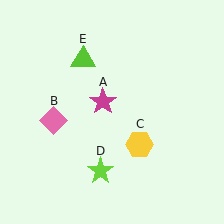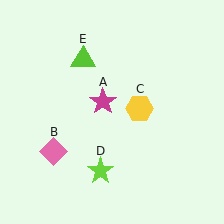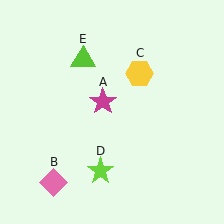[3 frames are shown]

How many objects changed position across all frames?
2 objects changed position: pink diamond (object B), yellow hexagon (object C).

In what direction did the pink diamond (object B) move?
The pink diamond (object B) moved down.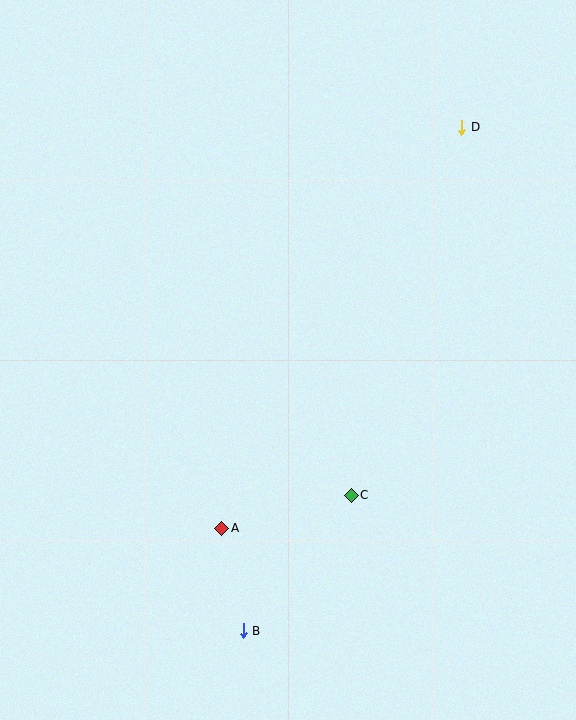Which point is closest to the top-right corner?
Point D is closest to the top-right corner.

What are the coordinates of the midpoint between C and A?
The midpoint between C and A is at (286, 512).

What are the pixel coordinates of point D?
Point D is at (462, 127).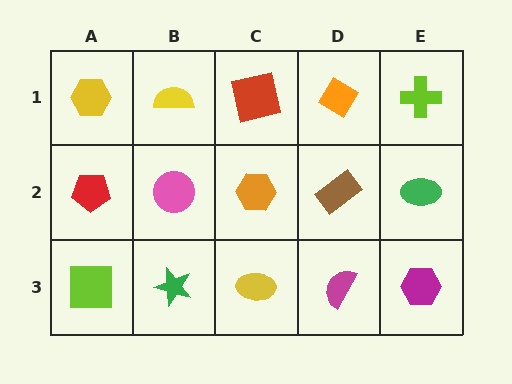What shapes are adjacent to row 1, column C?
An orange hexagon (row 2, column C), a yellow semicircle (row 1, column B), an orange diamond (row 1, column D).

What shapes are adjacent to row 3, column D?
A brown rectangle (row 2, column D), a yellow ellipse (row 3, column C), a magenta hexagon (row 3, column E).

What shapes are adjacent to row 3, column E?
A green ellipse (row 2, column E), a magenta semicircle (row 3, column D).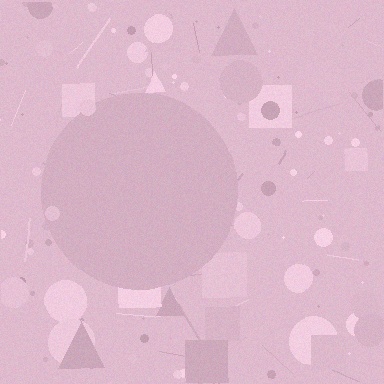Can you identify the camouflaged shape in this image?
The camouflaged shape is a circle.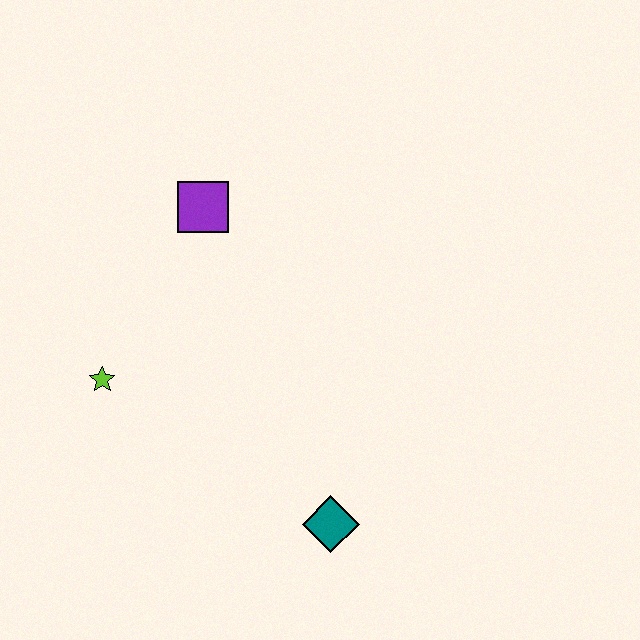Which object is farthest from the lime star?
The teal diamond is farthest from the lime star.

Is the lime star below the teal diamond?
No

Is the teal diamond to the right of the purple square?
Yes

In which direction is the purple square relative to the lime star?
The purple square is above the lime star.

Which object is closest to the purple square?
The lime star is closest to the purple square.